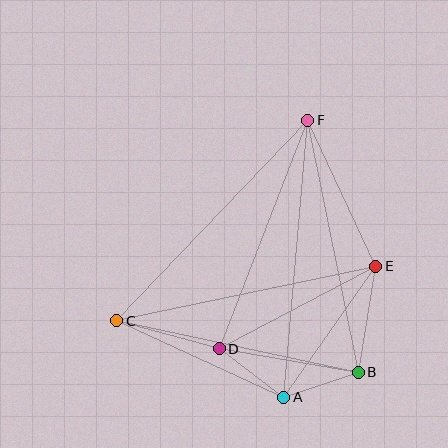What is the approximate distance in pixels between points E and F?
The distance between E and F is approximately 161 pixels.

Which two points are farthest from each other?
Points A and F are farthest from each other.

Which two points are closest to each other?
Points A and B are closest to each other.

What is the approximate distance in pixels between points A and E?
The distance between A and E is approximately 160 pixels.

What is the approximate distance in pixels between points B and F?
The distance between B and F is approximately 257 pixels.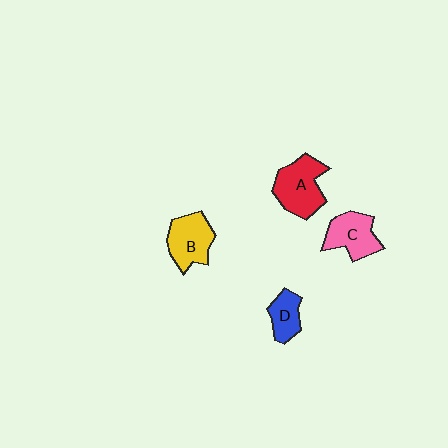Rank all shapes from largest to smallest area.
From largest to smallest: A (red), B (yellow), C (pink), D (blue).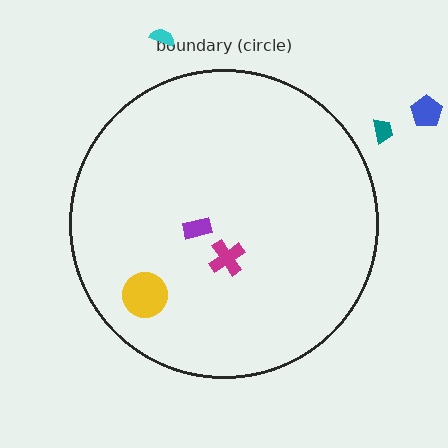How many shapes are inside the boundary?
3 inside, 3 outside.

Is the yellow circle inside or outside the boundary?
Inside.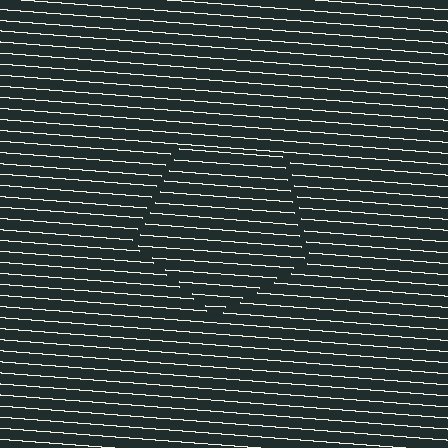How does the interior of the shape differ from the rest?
The interior of the shape contains the same grating, shifted by half a period — the contour is defined by the phase discontinuity where line-ends from the inner and outer gratings abut.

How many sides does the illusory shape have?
5 sides — the line-ends trace a pentagon.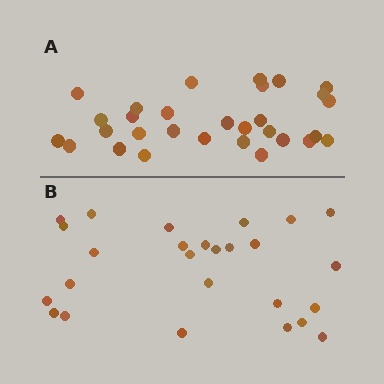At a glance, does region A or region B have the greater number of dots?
Region A (the top region) has more dots.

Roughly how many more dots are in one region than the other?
Region A has about 4 more dots than region B.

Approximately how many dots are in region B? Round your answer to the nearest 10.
About 30 dots. (The exact count is 26, which rounds to 30.)